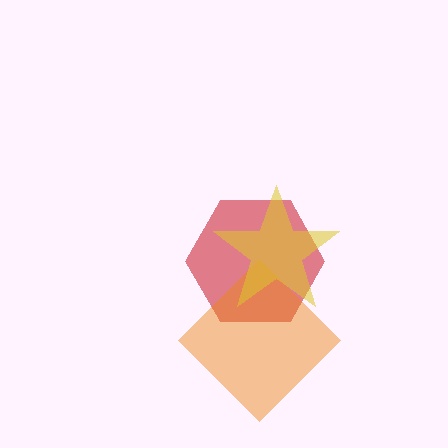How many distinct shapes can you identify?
There are 3 distinct shapes: a red hexagon, an orange diamond, a yellow star.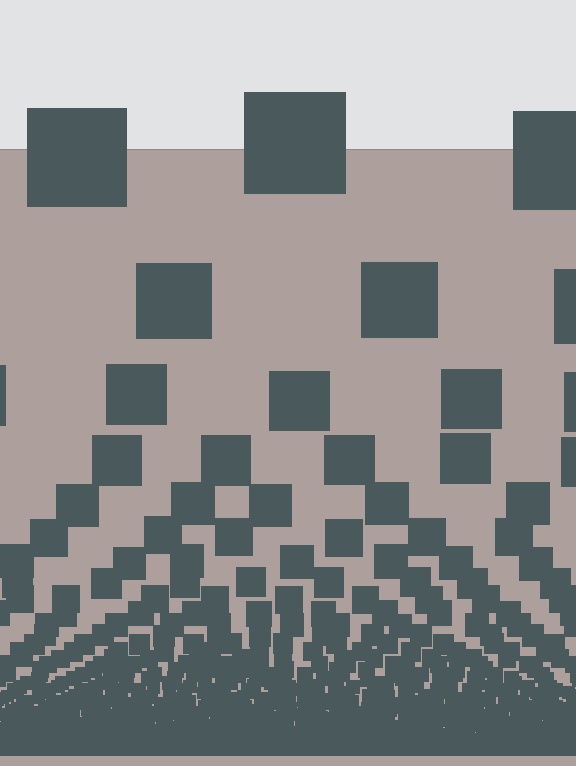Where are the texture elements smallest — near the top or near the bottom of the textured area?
Near the bottom.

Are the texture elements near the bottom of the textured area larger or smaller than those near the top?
Smaller. The gradient is inverted — elements near the bottom are smaller and denser.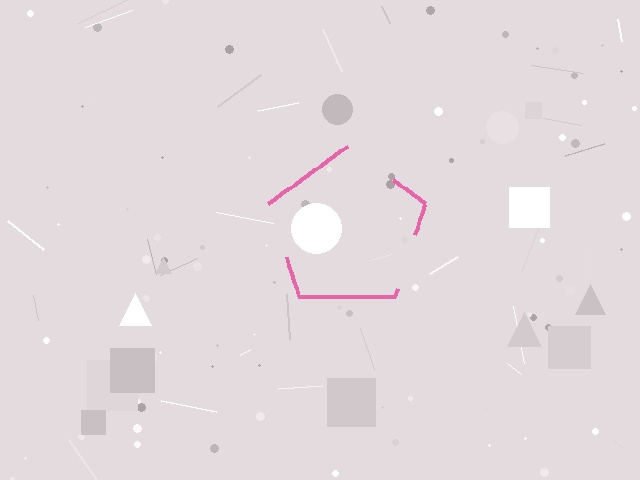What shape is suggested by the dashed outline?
The dashed outline suggests a pentagon.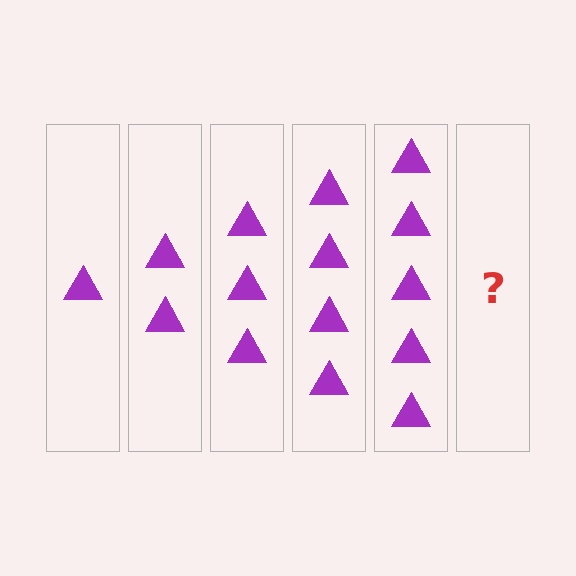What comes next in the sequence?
The next element should be 6 triangles.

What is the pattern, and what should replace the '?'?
The pattern is that each step adds one more triangle. The '?' should be 6 triangles.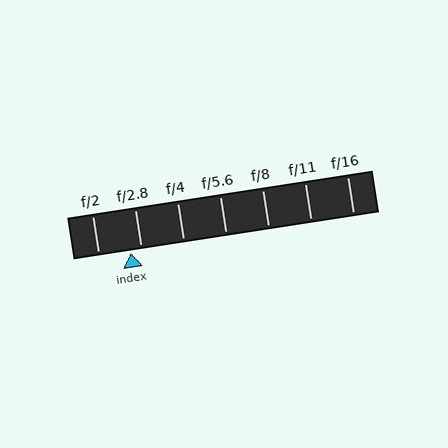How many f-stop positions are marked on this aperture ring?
There are 7 f-stop positions marked.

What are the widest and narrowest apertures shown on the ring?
The widest aperture shown is f/2 and the narrowest is f/16.